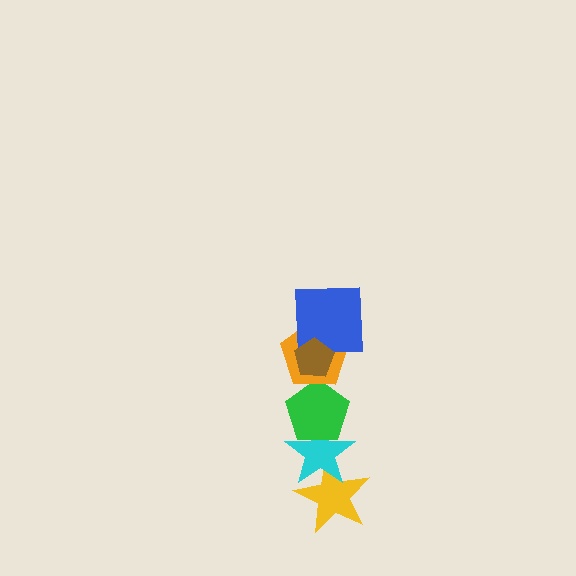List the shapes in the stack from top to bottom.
From top to bottom: the brown pentagon, the blue square, the orange pentagon, the green pentagon, the cyan star, the yellow star.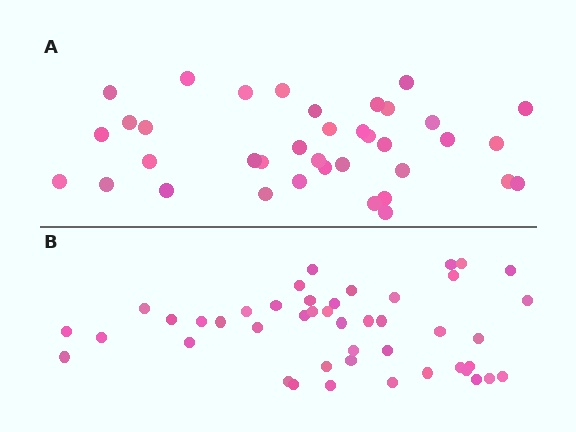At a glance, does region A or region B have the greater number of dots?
Region B (the bottom region) has more dots.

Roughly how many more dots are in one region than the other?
Region B has roughly 8 or so more dots than region A.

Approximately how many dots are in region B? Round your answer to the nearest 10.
About 40 dots. (The exact count is 45, which rounds to 40.)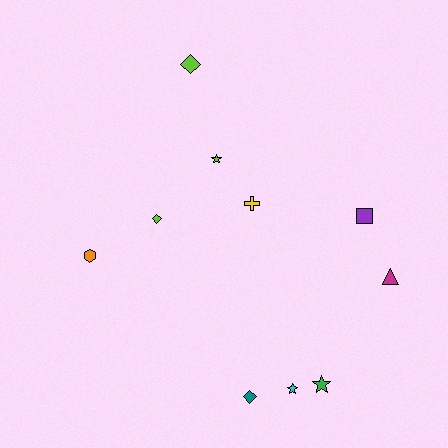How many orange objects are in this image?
There is 1 orange object.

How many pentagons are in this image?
There are no pentagons.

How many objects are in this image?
There are 10 objects.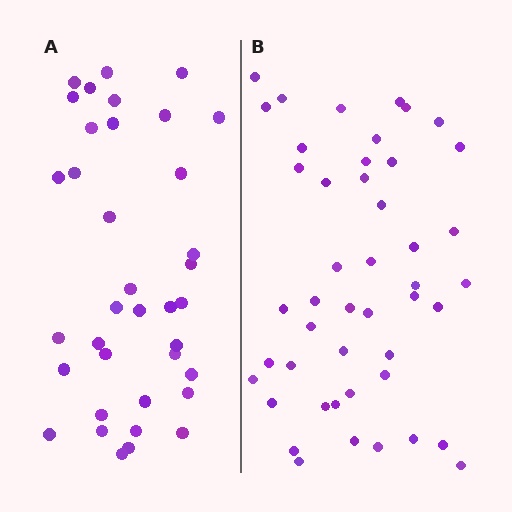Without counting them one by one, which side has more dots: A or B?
Region B (the right region) has more dots.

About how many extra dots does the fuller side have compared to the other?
Region B has roughly 8 or so more dots than region A.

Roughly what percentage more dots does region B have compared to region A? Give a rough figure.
About 25% more.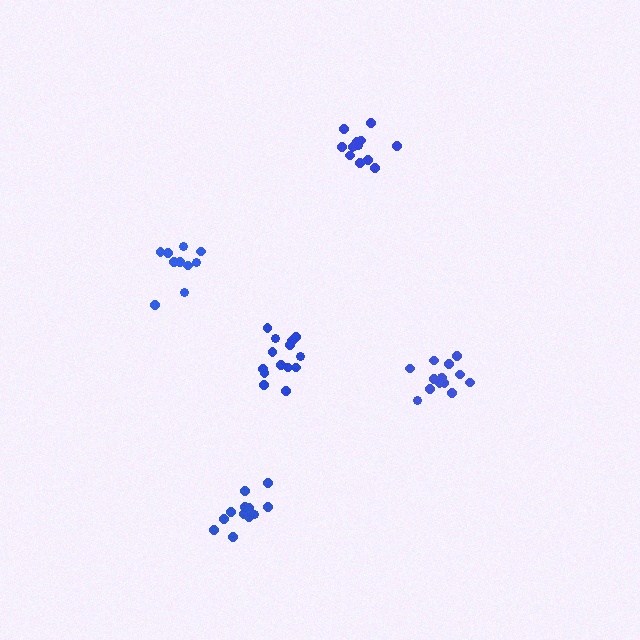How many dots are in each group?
Group 1: 14 dots, Group 2: 14 dots, Group 3: 13 dots, Group 4: 10 dots, Group 5: 13 dots (64 total).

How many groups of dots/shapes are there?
There are 5 groups.